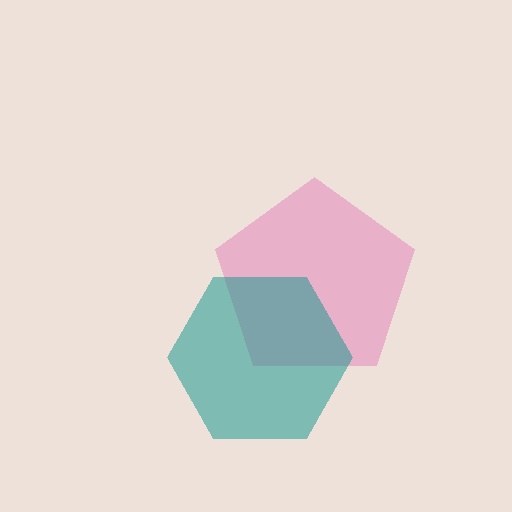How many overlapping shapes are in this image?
There are 2 overlapping shapes in the image.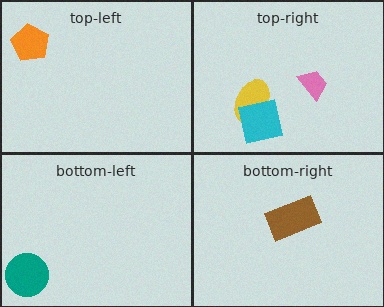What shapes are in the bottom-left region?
The teal circle.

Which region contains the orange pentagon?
The top-left region.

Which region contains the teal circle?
The bottom-left region.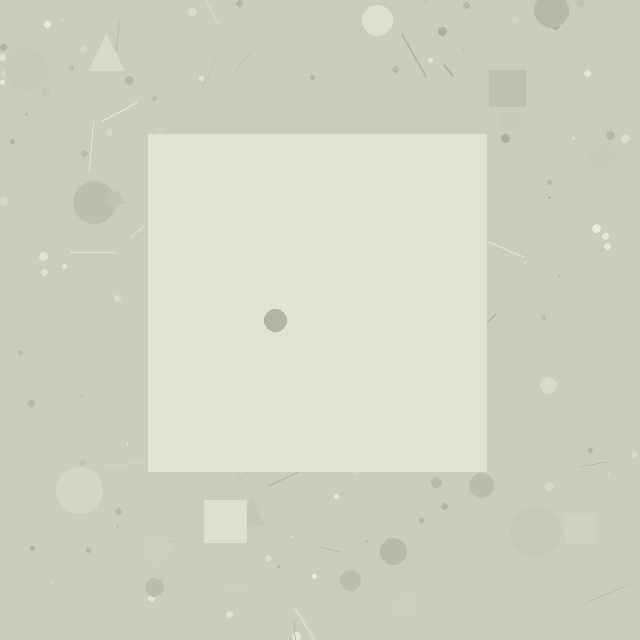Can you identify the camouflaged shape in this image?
The camouflaged shape is a square.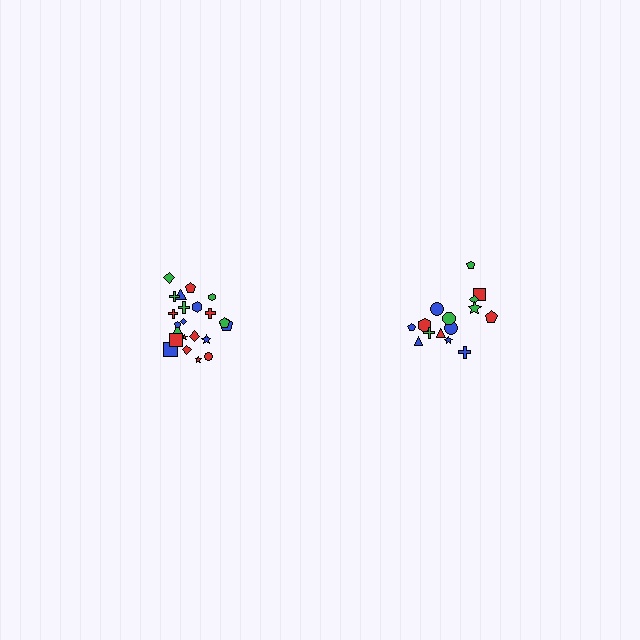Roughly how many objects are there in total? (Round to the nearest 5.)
Roughly 35 objects in total.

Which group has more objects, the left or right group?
The left group.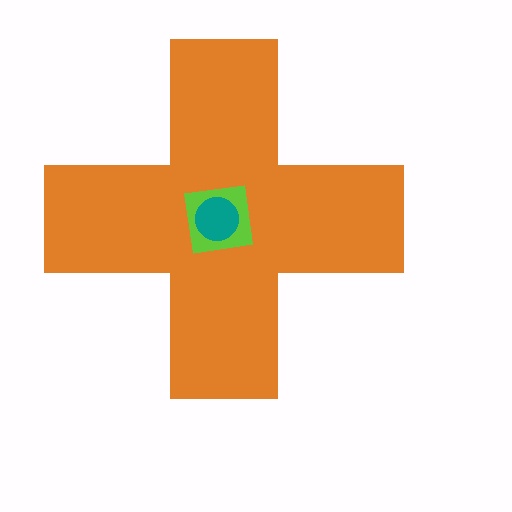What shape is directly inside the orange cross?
The lime square.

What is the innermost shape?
The teal circle.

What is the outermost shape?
The orange cross.